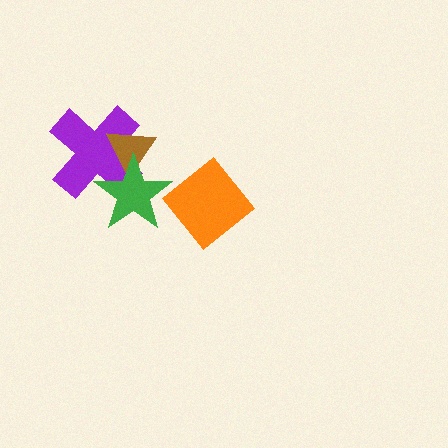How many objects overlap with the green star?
2 objects overlap with the green star.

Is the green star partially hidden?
No, no other shape covers it.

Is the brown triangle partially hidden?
Yes, it is partially covered by another shape.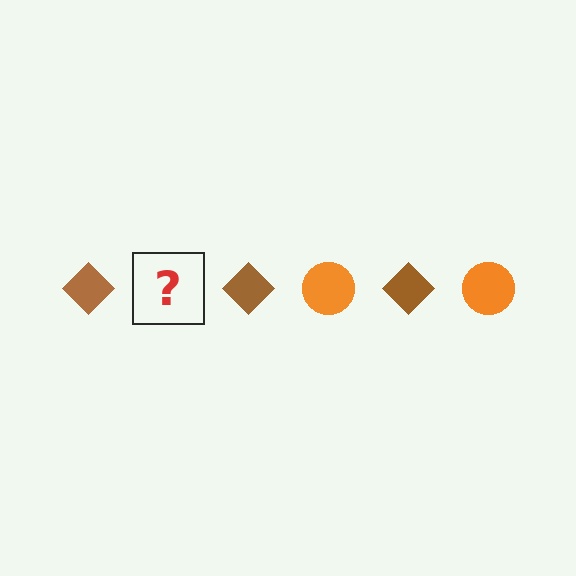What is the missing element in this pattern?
The missing element is an orange circle.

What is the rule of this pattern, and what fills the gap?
The rule is that the pattern alternates between brown diamond and orange circle. The gap should be filled with an orange circle.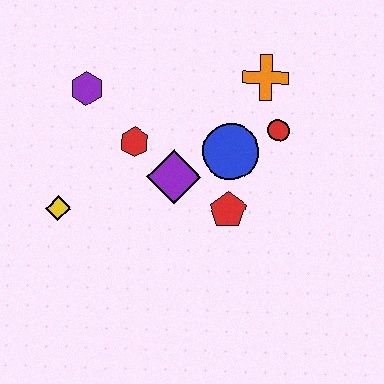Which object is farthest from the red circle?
The yellow diamond is farthest from the red circle.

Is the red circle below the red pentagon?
No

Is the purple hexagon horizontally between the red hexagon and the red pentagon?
No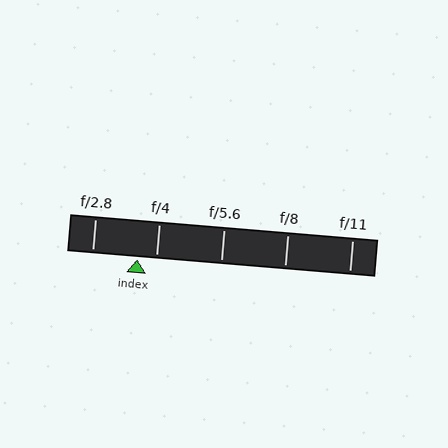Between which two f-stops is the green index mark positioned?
The index mark is between f/2.8 and f/4.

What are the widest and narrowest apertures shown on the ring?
The widest aperture shown is f/2.8 and the narrowest is f/11.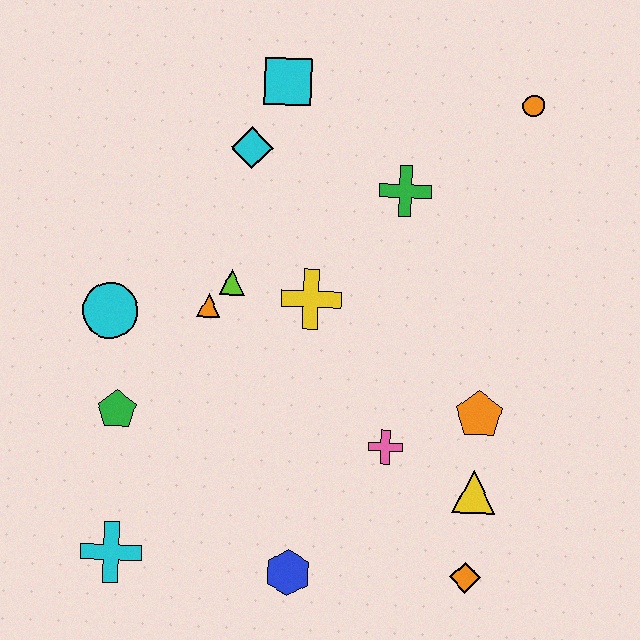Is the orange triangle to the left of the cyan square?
Yes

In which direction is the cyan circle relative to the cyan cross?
The cyan circle is above the cyan cross.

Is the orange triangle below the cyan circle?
No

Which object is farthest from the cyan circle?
The orange circle is farthest from the cyan circle.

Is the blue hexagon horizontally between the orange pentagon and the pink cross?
No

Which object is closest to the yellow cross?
The lime triangle is closest to the yellow cross.